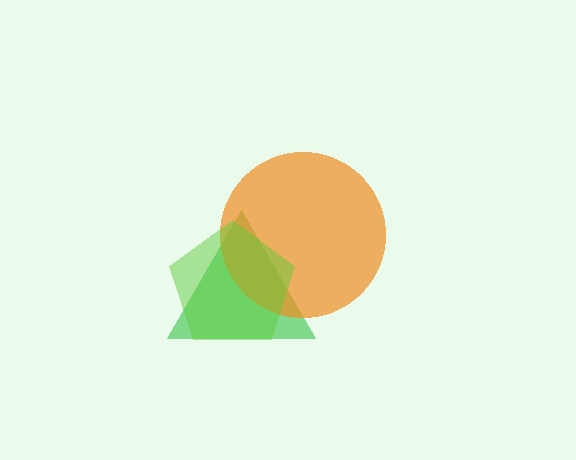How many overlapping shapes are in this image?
There are 3 overlapping shapes in the image.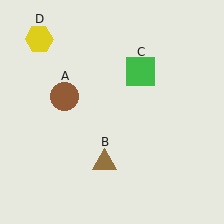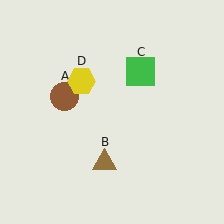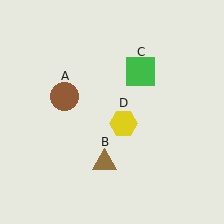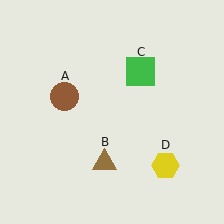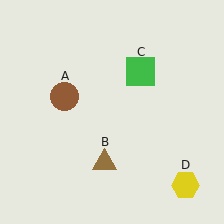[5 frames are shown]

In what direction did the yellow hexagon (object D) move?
The yellow hexagon (object D) moved down and to the right.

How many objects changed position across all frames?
1 object changed position: yellow hexagon (object D).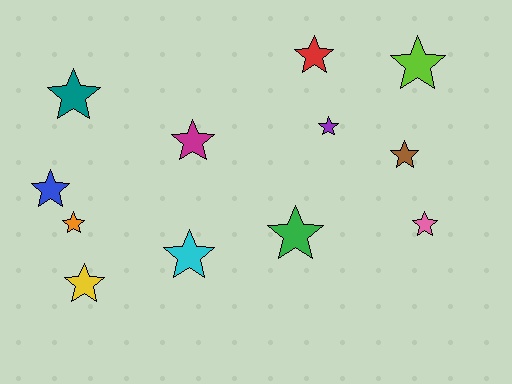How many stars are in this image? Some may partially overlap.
There are 12 stars.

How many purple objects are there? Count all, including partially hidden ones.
There is 1 purple object.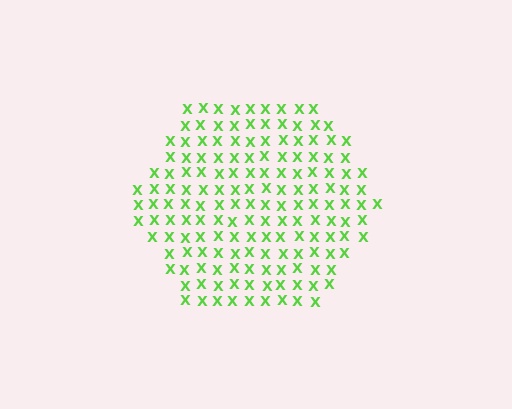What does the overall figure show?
The overall figure shows a hexagon.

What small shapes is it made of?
It is made of small letter X's.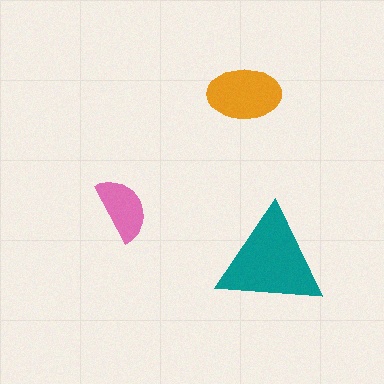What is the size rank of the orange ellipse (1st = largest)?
2nd.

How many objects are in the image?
There are 3 objects in the image.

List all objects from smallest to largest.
The pink semicircle, the orange ellipse, the teal triangle.